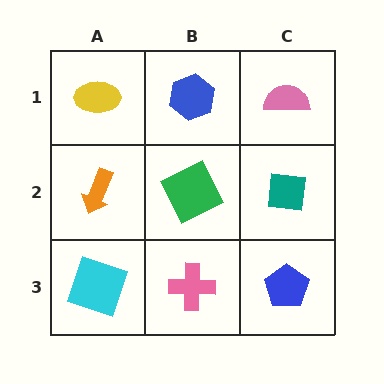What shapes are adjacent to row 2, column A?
A yellow ellipse (row 1, column A), a cyan square (row 3, column A), a green square (row 2, column B).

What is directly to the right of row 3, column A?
A pink cross.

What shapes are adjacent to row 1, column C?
A teal square (row 2, column C), a blue hexagon (row 1, column B).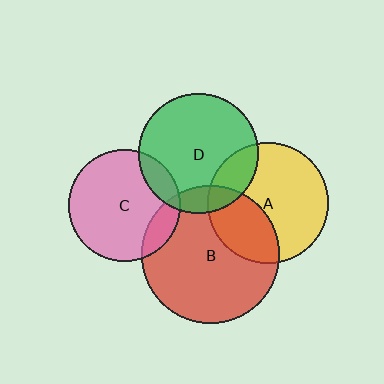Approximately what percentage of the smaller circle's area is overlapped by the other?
Approximately 20%.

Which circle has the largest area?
Circle B (red).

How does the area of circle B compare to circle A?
Approximately 1.3 times.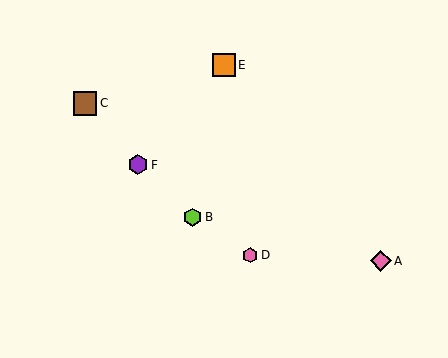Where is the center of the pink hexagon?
The center of the pink hexagon is at (250, 255).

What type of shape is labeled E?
Shape E is an orange square.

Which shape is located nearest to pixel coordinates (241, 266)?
The pink hexagon (labeled D) at (250, 255) is nearest to that location.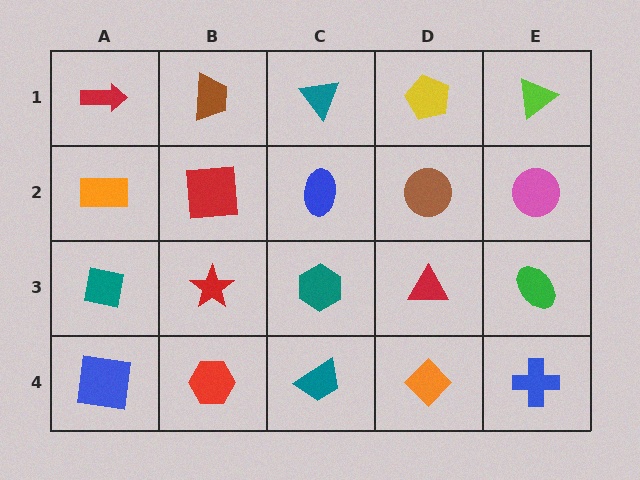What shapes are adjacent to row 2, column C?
A teal triangle (row 1, column C), a teal hexagon (row 3, column C), a red square (row 2, column B), a brown circle (row 2, column D).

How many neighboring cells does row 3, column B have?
4.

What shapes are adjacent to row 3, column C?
A blue ellipse (row 2, column C), a teal trapezoid (row 4, column C), a red star (row 3, column B), a red triangle (row 3, column D).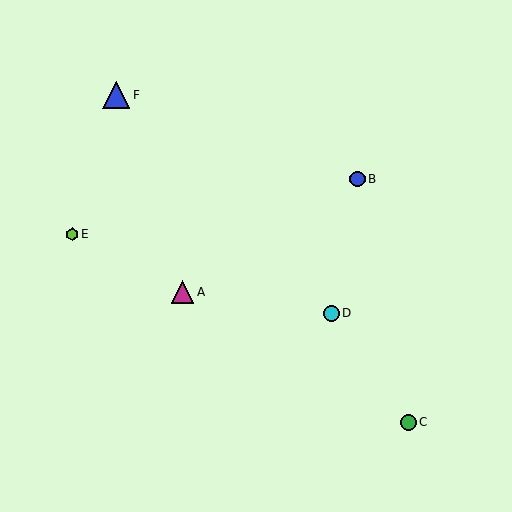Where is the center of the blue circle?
The center of the blue circle is at (357, 179).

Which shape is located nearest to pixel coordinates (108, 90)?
The blue triangle (labeled F) at (116, 95) is nearest to that location.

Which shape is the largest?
The blue triangle (labeled F) is the largest.